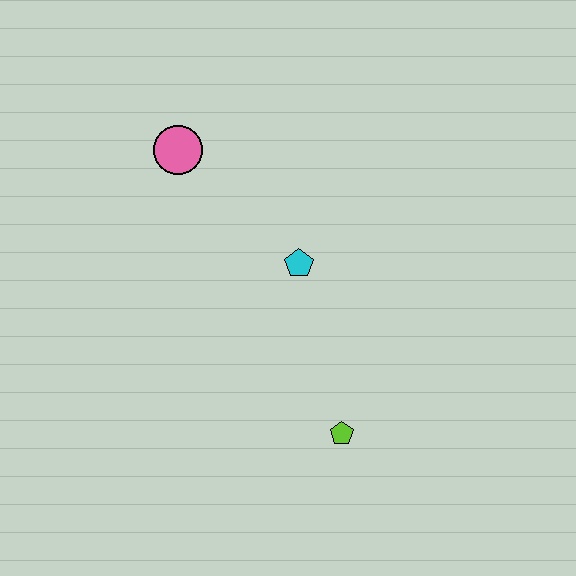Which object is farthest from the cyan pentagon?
The lime pentagon is farthest from the cyan pentagon.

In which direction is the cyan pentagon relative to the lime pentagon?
The cyan pentagon is above the lime pentagon.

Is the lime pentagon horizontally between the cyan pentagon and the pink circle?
No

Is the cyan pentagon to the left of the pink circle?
No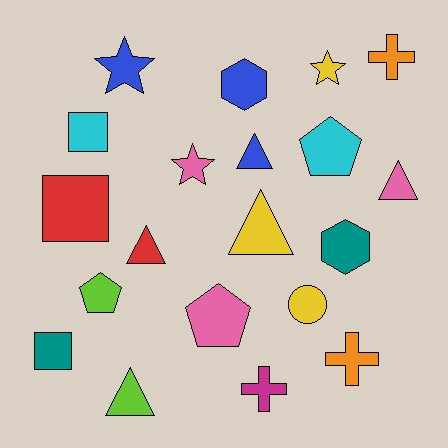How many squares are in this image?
There are 3 squares.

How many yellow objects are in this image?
There are 3 yellow objects.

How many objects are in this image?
There are 20 objects.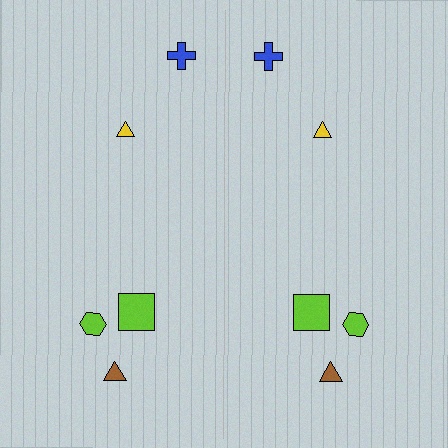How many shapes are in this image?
There are 10 shapes in this image.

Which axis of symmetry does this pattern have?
The pattern has a vertical axis of symmetry running through the center of the image.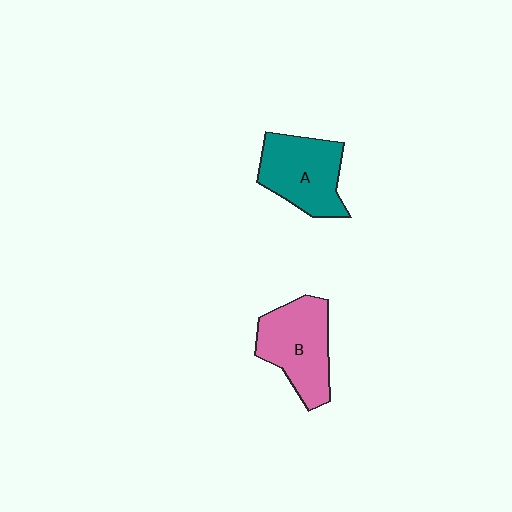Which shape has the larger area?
Shape B (pink).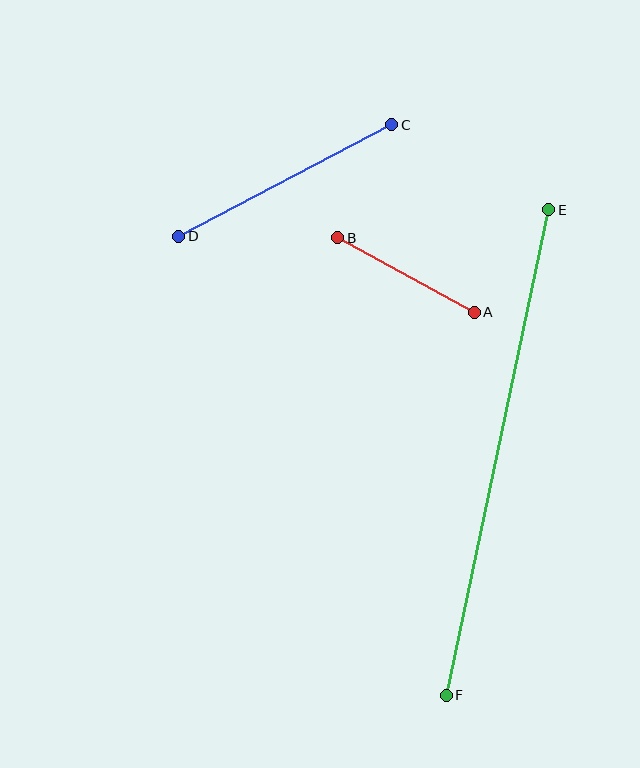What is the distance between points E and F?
The distance is approximately 496 pixels.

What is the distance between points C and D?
The distance is approximately 240 pixels.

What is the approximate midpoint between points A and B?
The midpoint is at approximately (406, 275) pixels.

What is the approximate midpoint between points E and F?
The midpoint is at approximately (497, 452) pixels.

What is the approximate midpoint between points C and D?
The midpoint is at approximately (285, 180) pixels.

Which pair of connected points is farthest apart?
Points E and F are farthest apart.